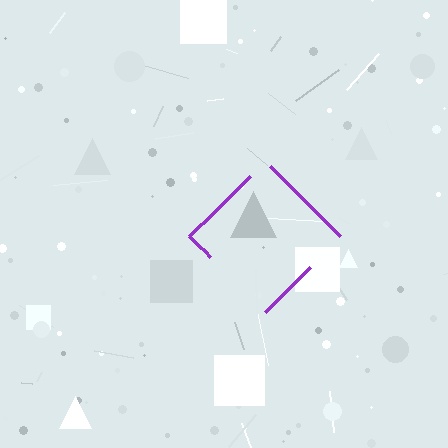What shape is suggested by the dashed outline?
The dashed outline suggests a diamond.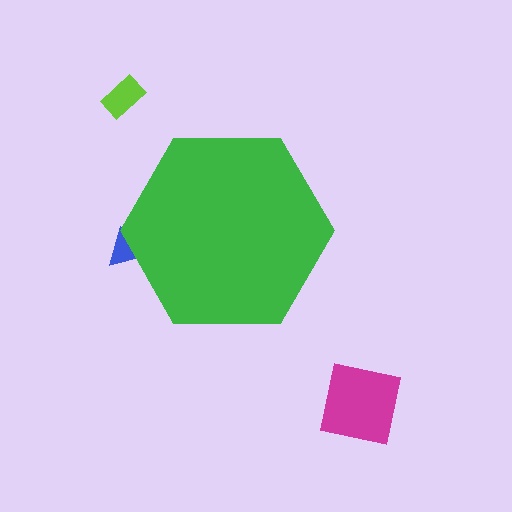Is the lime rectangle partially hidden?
No, the lime rectangle is fully visible.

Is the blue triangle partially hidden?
Yes, the blue triangle is partially hidden behind the green hexagon.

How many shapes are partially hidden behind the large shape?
1 shape is partially hidden.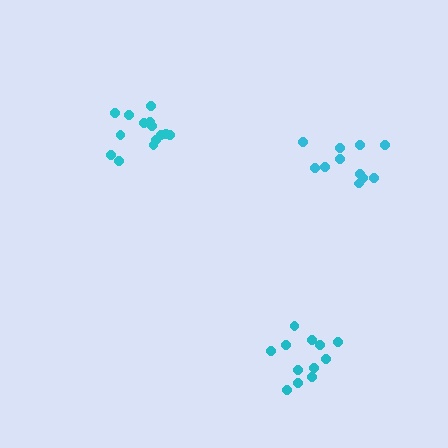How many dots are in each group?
Group 1: 11 dots, Group 2: 14 dots, Group 3: 12 dots (37 total).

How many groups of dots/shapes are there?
There are 3 groups.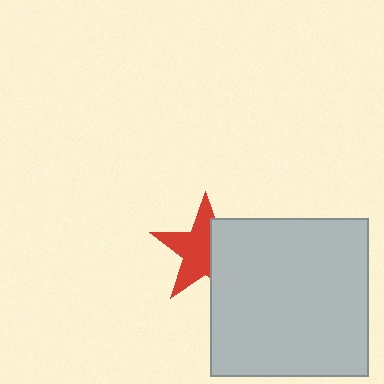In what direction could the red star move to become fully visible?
The red star could move left. That would shift it out from behind the light gray square entirely.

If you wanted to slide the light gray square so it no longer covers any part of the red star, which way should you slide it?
Slide it right — that is the most direct way to separate the two shapes.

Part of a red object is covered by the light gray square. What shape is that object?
It is a star.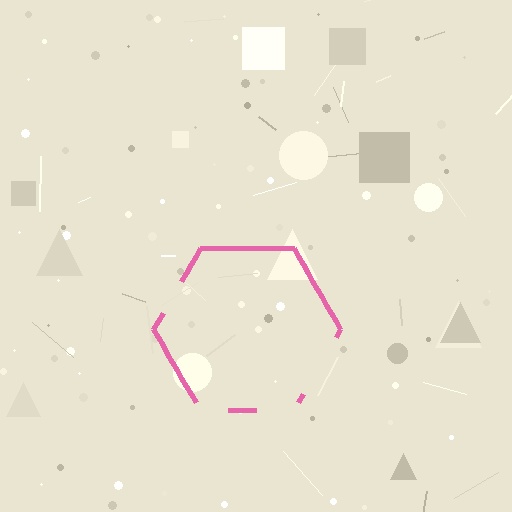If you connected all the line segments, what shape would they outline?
They would outline a hexagon.